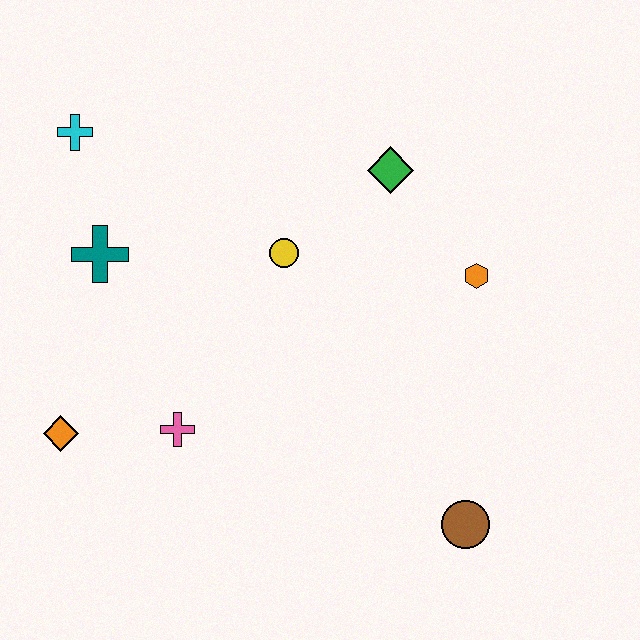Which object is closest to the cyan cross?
The teal cross is closest to the cyan cross.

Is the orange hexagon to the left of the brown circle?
No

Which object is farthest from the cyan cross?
The brown circle is farthest from the cyan cross.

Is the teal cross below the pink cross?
No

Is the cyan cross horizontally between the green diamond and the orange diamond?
Yes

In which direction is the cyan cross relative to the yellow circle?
The cyan cross is to the left of the yellow circle.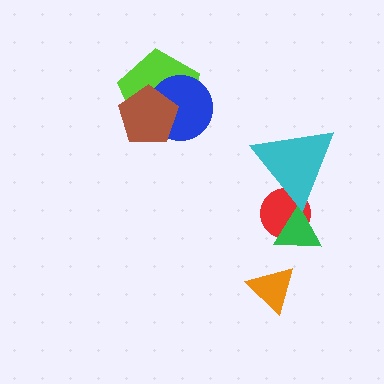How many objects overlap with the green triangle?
2 objects overlap with the green triangle.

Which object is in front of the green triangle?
The cyan triangle is in front of the green triangle.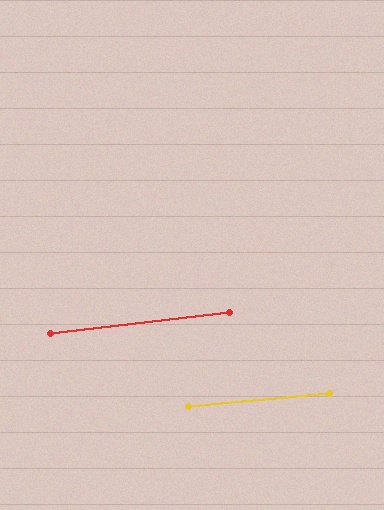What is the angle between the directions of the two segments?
Approximately 1 degree.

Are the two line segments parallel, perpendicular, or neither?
Parallel — their directions differ by only 1.5°.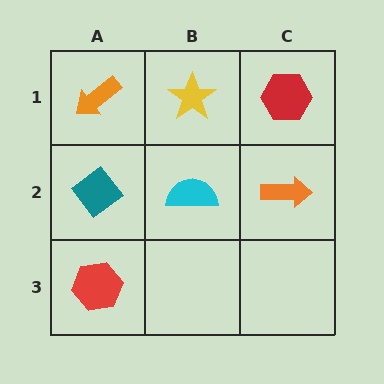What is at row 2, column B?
A cyan semicircle.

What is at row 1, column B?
A yellow star.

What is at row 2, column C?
An orange arrow.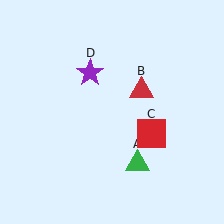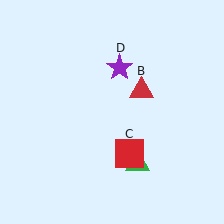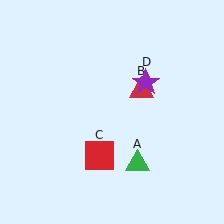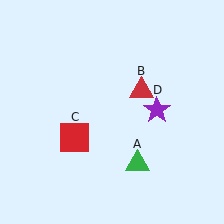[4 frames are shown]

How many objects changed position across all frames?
2 objects changed position: red square (object C), purple star (object D).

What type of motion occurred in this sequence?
The red square (object C), purple star (object D) rotated clockwise around the center of the scene.